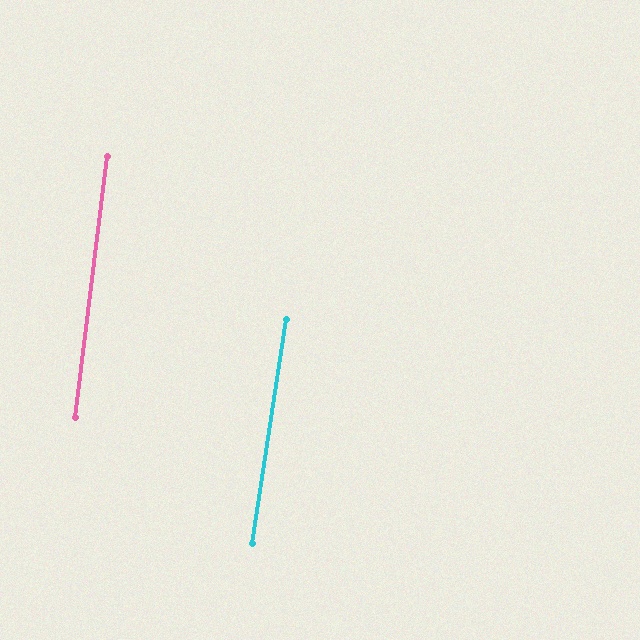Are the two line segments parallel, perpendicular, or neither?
Parallel — their directions differ by only 1.7°.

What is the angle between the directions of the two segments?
Approximately 2 degrees.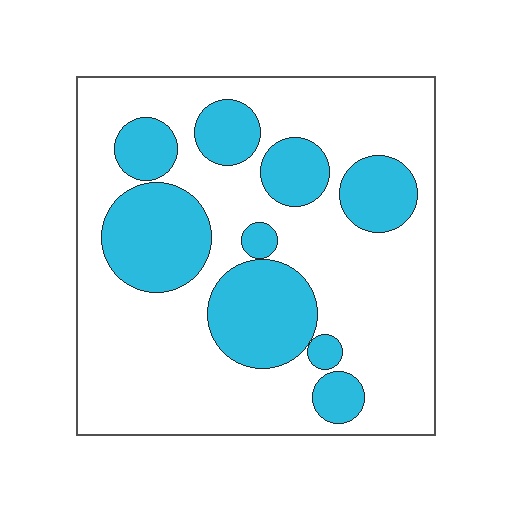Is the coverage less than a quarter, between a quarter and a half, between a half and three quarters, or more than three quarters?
Between a quarter and a half.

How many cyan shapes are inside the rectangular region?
9.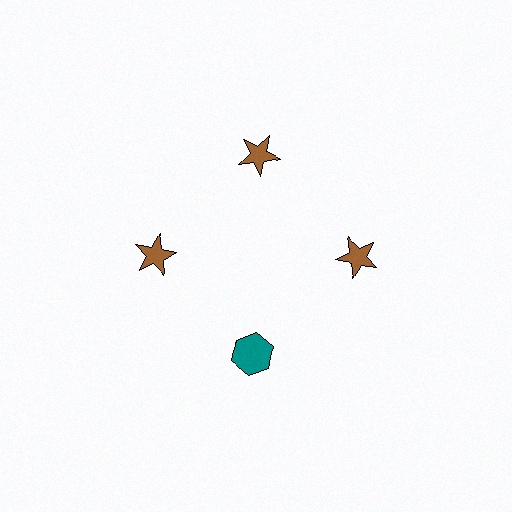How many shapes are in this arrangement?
There are 4 shapes arranged in a ring pattern.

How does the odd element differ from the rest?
It differs in both color (teal instead of brown) and shape (hexagon instead of star).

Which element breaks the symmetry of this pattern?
The teal hexagon at roughly the 6 o'clock position breaks the symmetry. All other shapes are brown stars.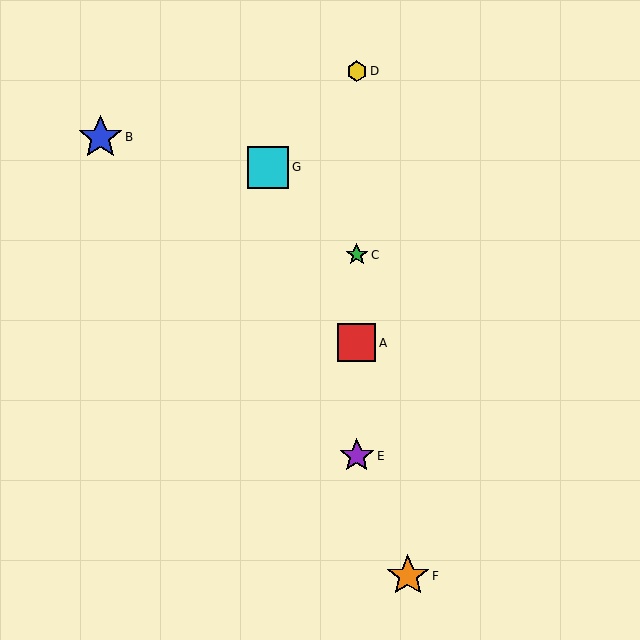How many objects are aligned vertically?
4 objects (A, C, D, E) are aligned vertically.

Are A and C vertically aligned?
Yes, both are at x≈357.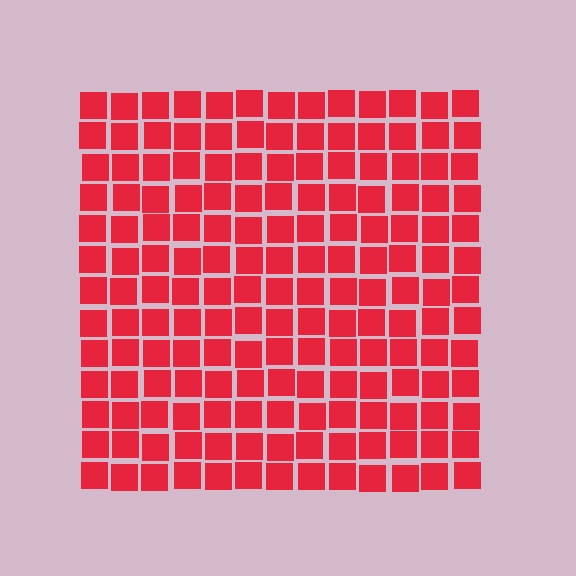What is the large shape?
The large shape is a square.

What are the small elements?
The small elements are squares.